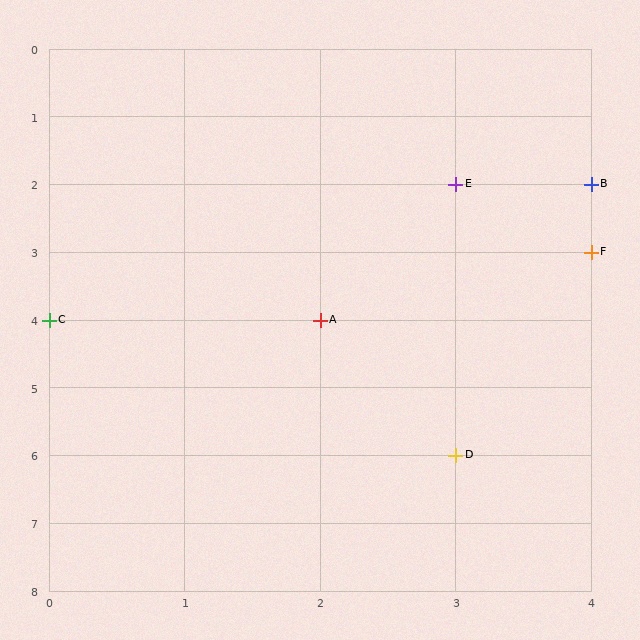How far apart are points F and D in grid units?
Points F and D are 1 column and 3 rows apart (about 3.2 grid units diagonally).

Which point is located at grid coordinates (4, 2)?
Point B is at (4, 2).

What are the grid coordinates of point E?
Point E is at grid coordinates (3, 2).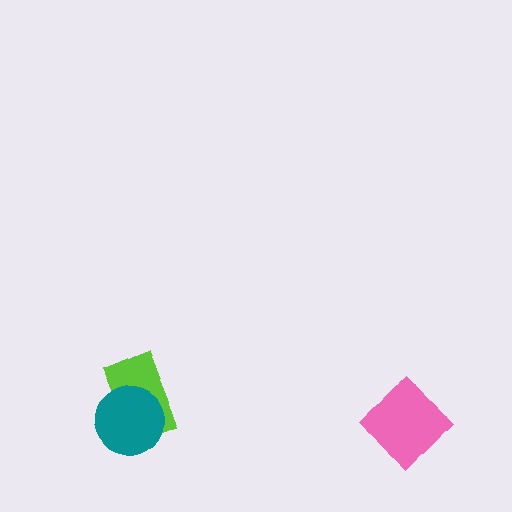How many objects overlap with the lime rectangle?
1 object overlaps with the lime rectangle.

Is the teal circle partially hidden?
No, no other shape covers it.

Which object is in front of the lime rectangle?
The teal circle is in front of the lime rectangle.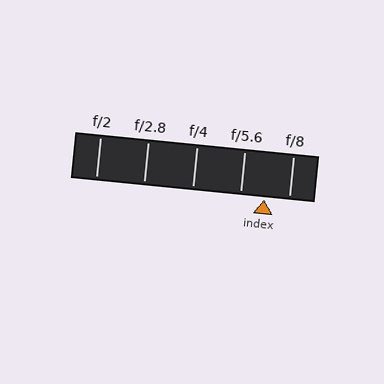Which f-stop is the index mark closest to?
The index mark is closest to f/5.6.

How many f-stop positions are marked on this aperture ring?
There are 5 f-stop positions marked.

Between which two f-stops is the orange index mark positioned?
The index mark is between f/5.6 and f/8.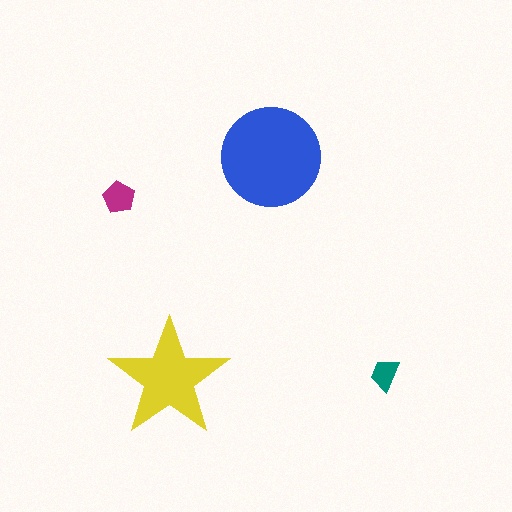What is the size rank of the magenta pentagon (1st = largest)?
3rd.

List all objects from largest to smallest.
The blue circle, the yellow star, the magenta pentagon, the teal trapezoid.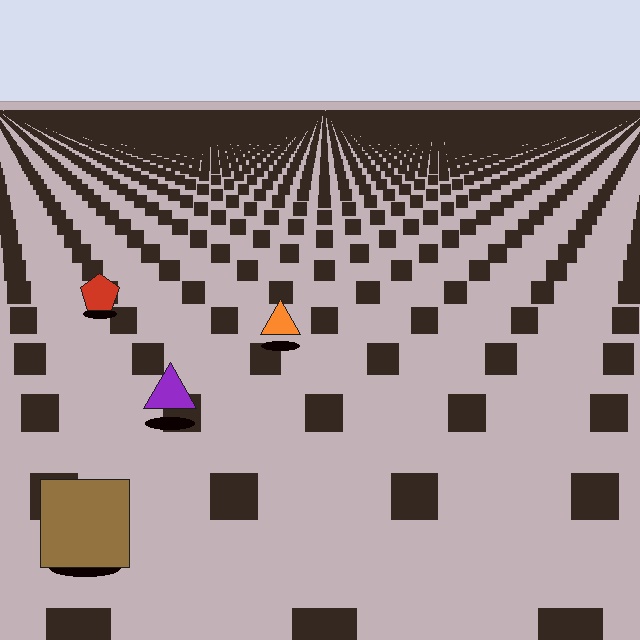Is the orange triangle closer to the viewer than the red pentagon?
Yes. The orange triangle is closer — you can tell from the texture gradient: the ground texture is coarser near it.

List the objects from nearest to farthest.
From nearest to farthest: the brown square, the purple triangle, the orange triangle, the red pentagon.